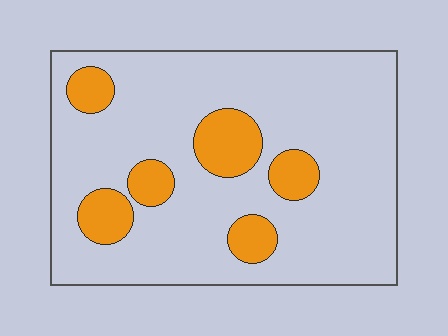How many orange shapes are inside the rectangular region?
6.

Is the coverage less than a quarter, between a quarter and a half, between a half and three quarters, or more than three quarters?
Less than a quarter.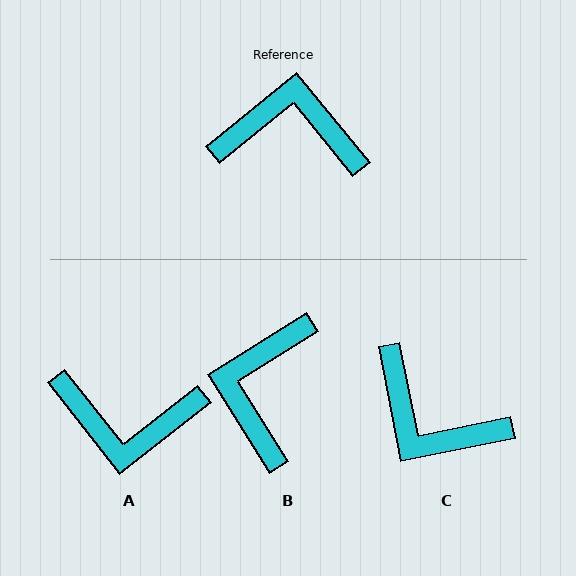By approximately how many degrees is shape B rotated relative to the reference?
Approximately 83 degrees counter-clockwise.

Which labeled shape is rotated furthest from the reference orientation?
A, about 179 degrees away.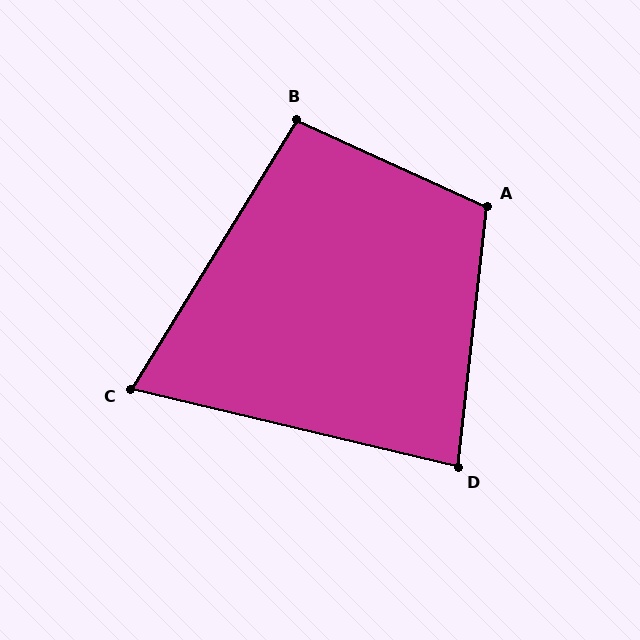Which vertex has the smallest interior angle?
C, at approximately 72 degrees.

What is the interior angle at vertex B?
Approximately 97 degrees (obtuse).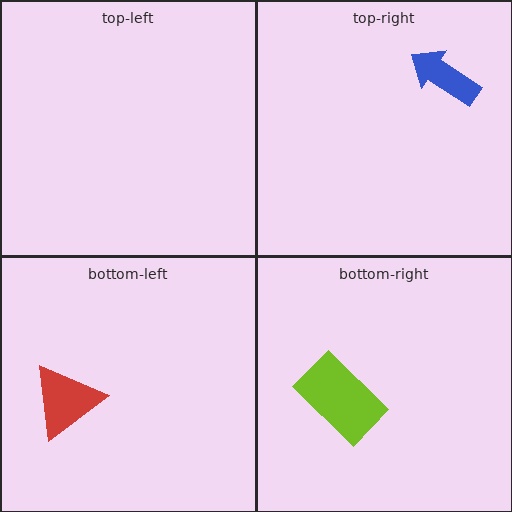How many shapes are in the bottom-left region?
1.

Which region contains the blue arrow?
The top-right region.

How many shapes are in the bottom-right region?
1.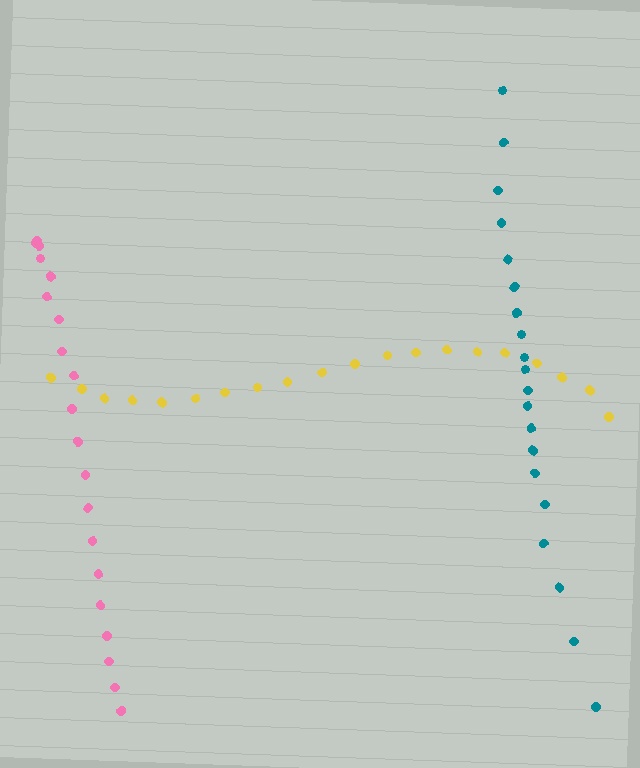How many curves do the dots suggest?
There are 3 distinct paths.